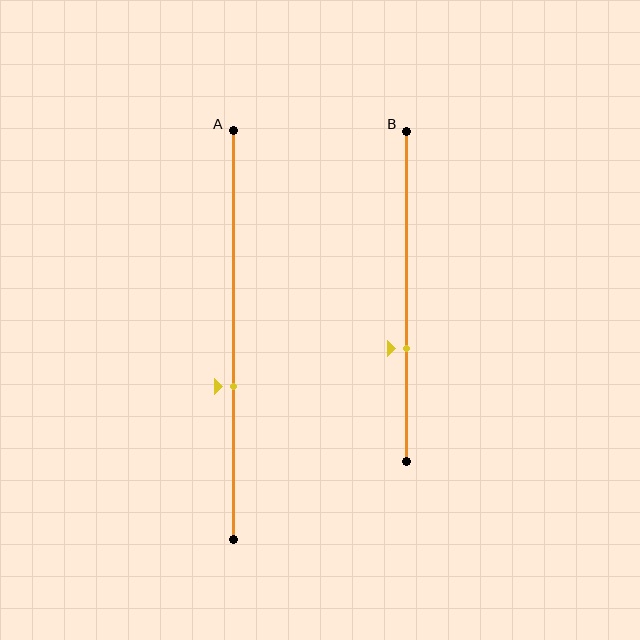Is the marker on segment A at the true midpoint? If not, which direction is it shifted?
No, the marker on segment A is shifted downward by about 13% of the segment length.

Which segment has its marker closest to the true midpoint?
Segment A has its marker closest to the true midpoint.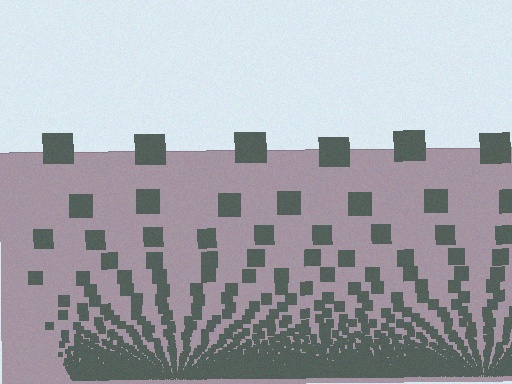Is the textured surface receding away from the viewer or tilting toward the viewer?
The surface appears to tilt toward the viewer. Texture elements get larger and sparser toward the top.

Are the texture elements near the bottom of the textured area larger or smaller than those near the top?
Smaller. The gradient is inverted — elements near the bottom are smaller and denser.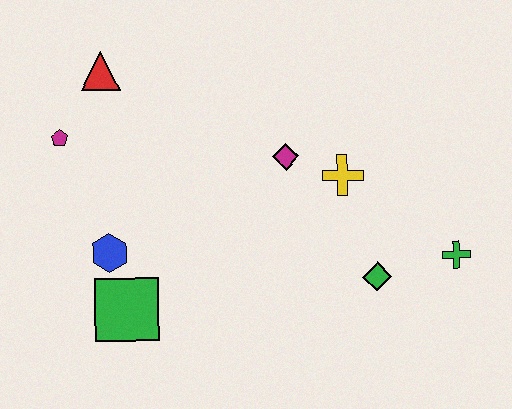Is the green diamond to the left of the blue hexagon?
No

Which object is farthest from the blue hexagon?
The green cross is farthest from the blue hexagon.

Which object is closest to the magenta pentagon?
The red triangle is closest to the magenta pentagon.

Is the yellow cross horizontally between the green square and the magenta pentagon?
No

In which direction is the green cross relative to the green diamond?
The green cross is to the right of the green diamond.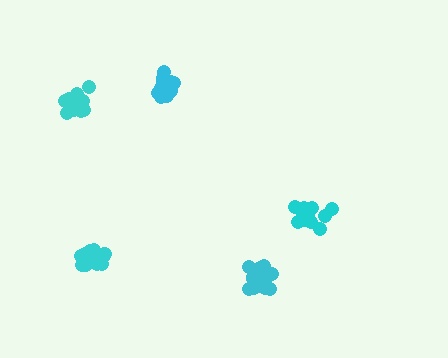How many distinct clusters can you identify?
There are 5 distinct clusters.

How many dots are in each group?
Group 1: 17 dots, Group 2: 13 dots, Group 3: 17 dots, Group 4: 16 dots, Group 5: 13 dots (76 total).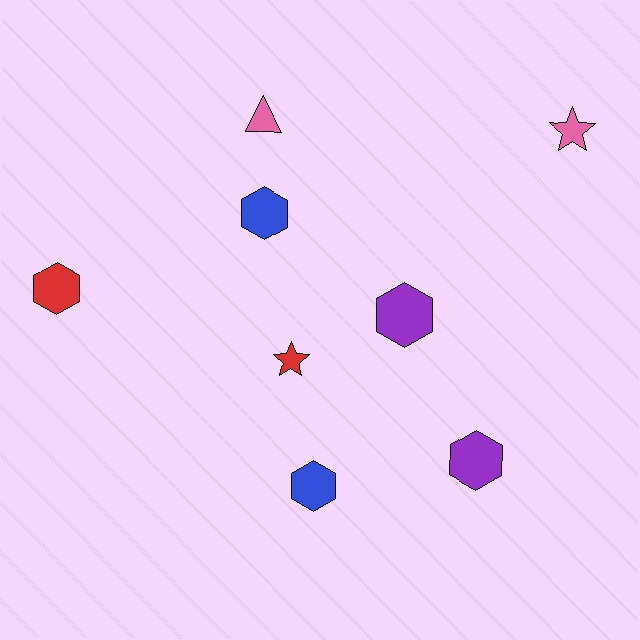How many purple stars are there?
There are no purple stars.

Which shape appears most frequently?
Hexagon, with 5 objects.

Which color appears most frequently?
Pink, with 2 objects.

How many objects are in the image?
There are 8 objects.